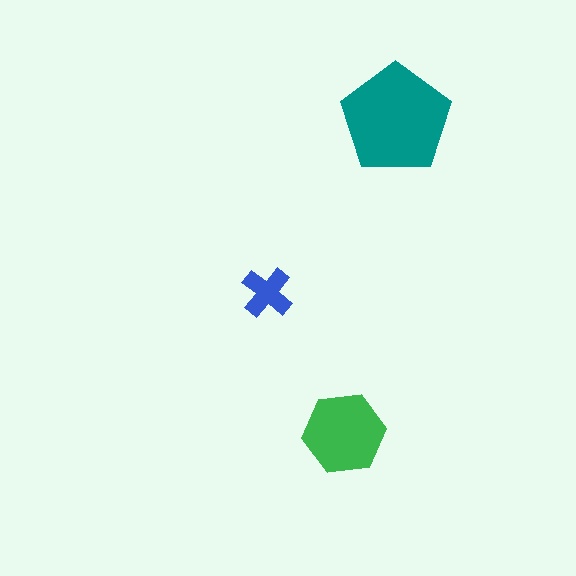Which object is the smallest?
The blue cross.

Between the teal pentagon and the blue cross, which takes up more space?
The teal pentagon.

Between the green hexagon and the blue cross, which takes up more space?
The green hexagon.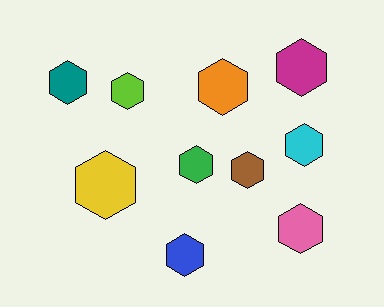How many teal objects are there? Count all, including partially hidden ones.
There is 1 teal object.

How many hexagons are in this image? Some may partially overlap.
There are 10 hexagons.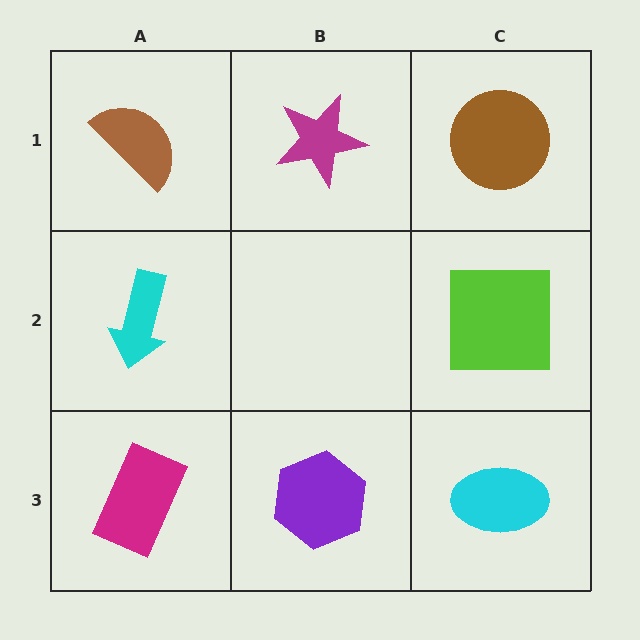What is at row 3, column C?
A cyan ellipse.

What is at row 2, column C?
A lime square.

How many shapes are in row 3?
3 shapes.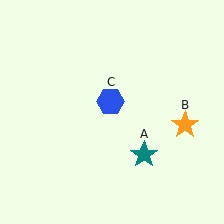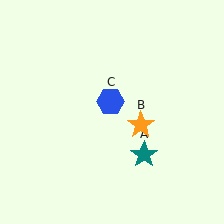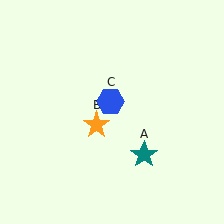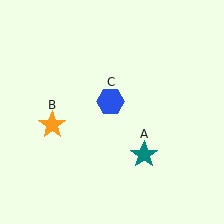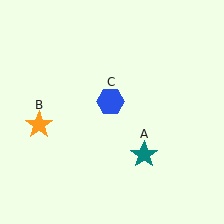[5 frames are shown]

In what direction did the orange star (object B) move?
The orange star (object B) moved left.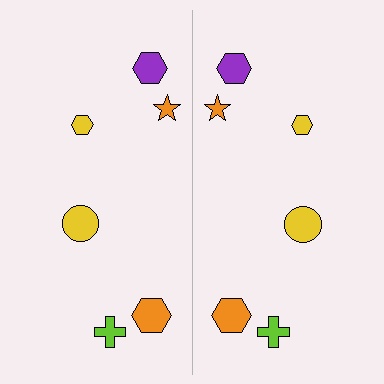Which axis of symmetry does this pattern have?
The pattern has a vertical axis of symmetry running through the center of the image.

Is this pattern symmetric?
Yes, this pattern has bilateral (reflection) symmetry.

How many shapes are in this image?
There are 12 shapes in this image.